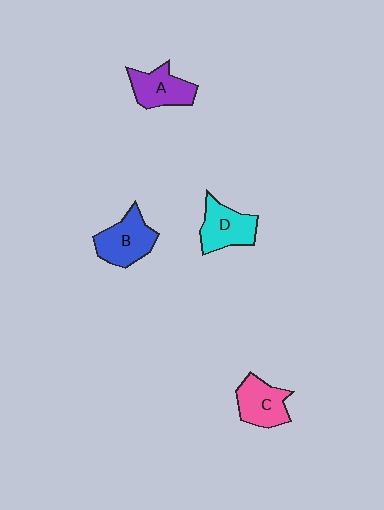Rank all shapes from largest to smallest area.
From largest to smallest: B (blue), D (cyan), C (pink), A (purple).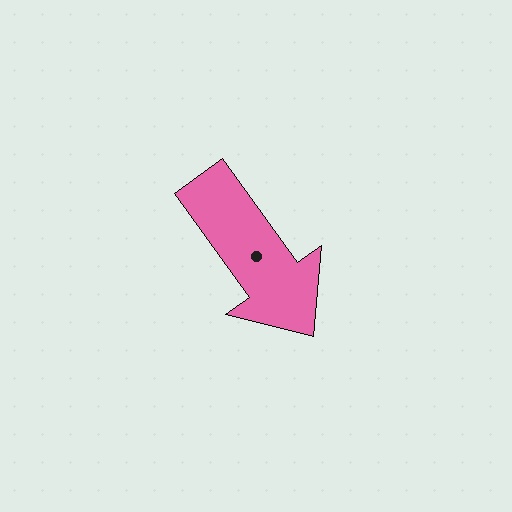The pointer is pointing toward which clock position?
Roughly 5 o'clock.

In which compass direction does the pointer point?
Southeast.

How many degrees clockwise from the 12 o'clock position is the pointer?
Approximately 144 degrees.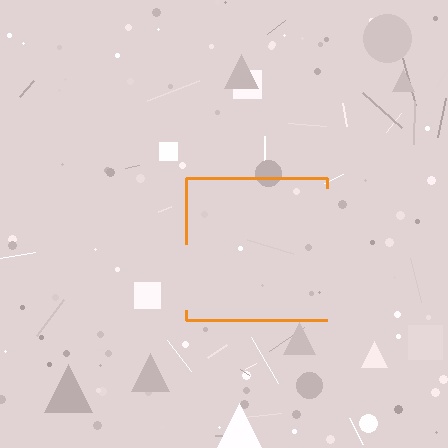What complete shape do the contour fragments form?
The contour fragments form a square.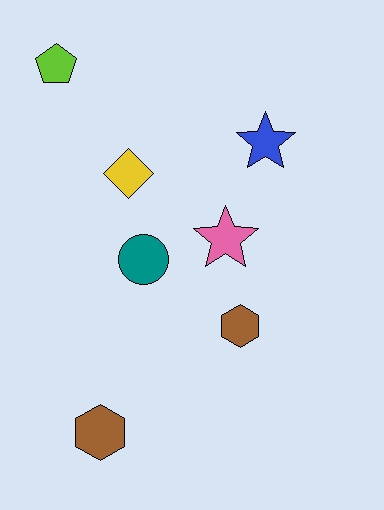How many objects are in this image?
There are 7 objects.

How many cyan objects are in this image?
There are no cyan objects.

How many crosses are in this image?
There are no crosses.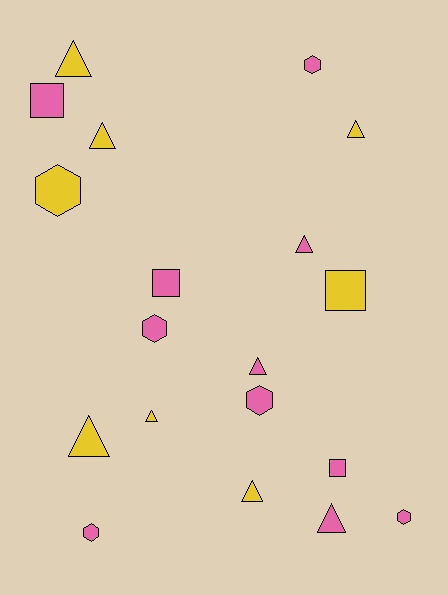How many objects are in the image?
There are 19 objects.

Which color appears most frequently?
Pink, with 11 objects.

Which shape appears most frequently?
Triangle, with 9 objects.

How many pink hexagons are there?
There are 5 pink hexagons.